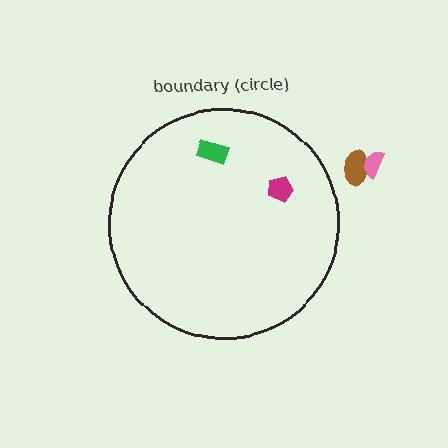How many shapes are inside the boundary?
2 inside, 2 outside.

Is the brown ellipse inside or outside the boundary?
Outside.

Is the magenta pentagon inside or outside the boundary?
Inside.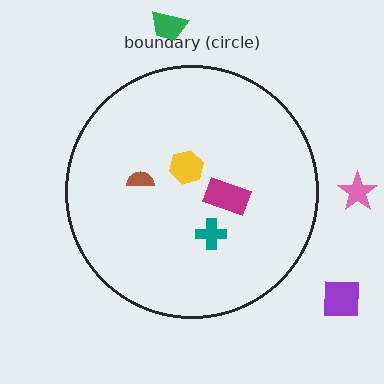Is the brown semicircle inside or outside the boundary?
Inside.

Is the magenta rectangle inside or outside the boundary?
Inside.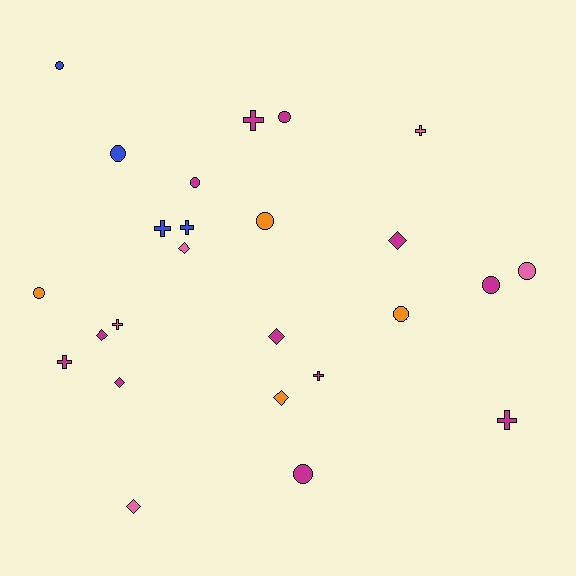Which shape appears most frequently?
Circle, with 10 objects.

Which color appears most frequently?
Magenta, with 12 objects.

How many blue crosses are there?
There are 2 blue crosses.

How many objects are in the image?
There are 25 objects.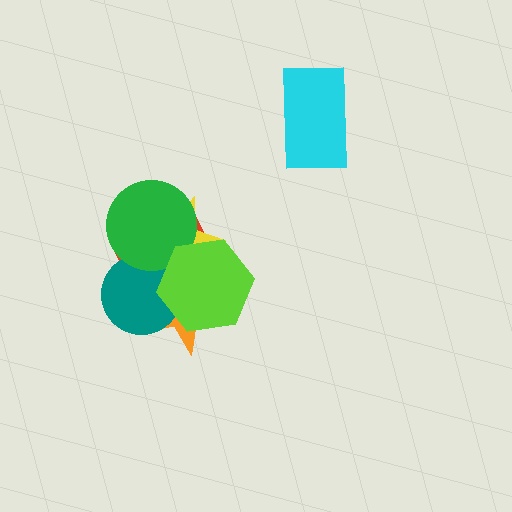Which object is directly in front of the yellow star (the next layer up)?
The teal circle is directly in front of the yellow star.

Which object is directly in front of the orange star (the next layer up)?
The red square is directly in front of the orange star.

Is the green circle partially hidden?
Yes, it is partially covered by another shape.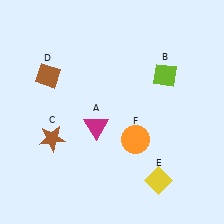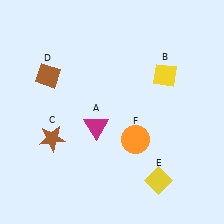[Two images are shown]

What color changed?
The diamond (B) changed from lime in Image 1 to yellow in Image 2.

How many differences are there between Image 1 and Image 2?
There is 1 difference between the two images.